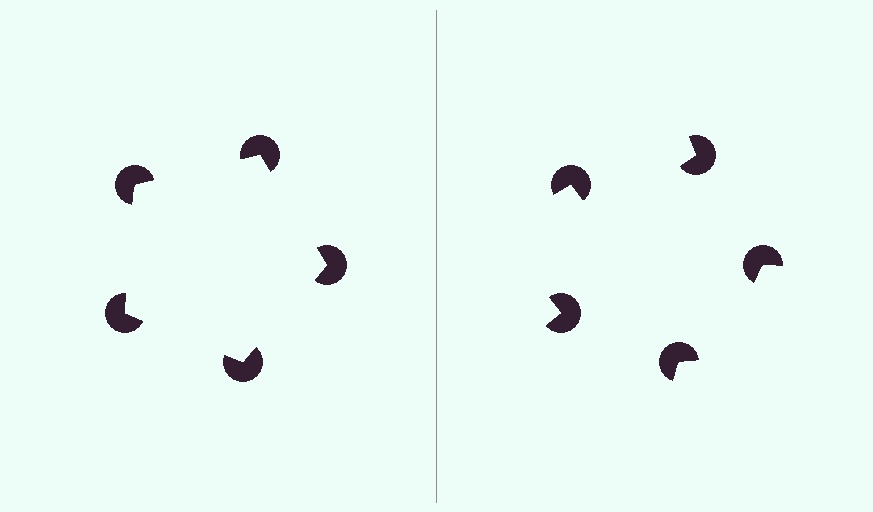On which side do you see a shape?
An illusory pentagon appears on the left side. On the right side the wedge cuts are rotated, so no coherent shape forms.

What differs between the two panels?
The pac-man discs are positioned identically on both sides; only the wedge orientations differ. On the left they align to a pentagon; on the right they are misaligned.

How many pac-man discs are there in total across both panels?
10 — 5 on each side.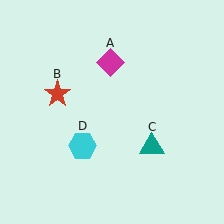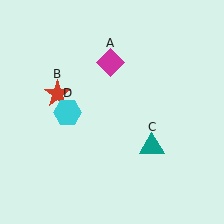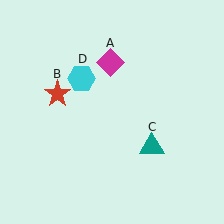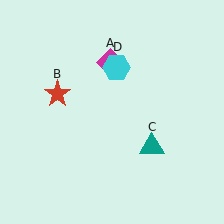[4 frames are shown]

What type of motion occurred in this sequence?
The cyan hexagon (object D) rotated clockwise around the center of the scene.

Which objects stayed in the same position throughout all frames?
Magenta diamond (object A) and red star (object B) and teal triangle (object C) remained stationary.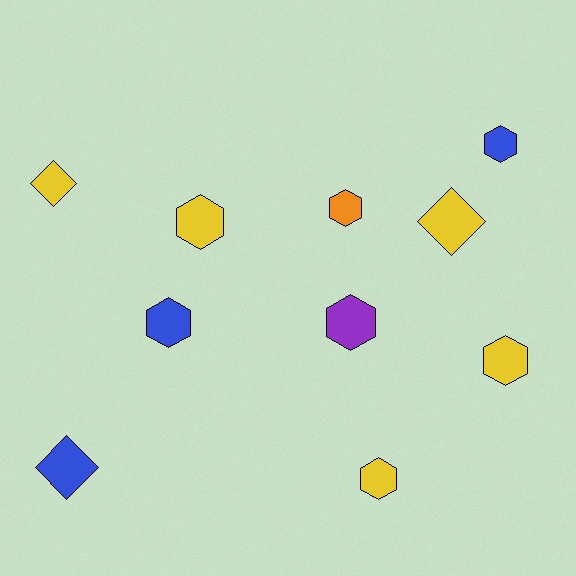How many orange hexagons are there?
There is 1 orange hexagon.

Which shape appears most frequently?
Hexagon, with 7 objects.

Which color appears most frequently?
Yellow, with 5 objects.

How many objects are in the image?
There are 10 objects.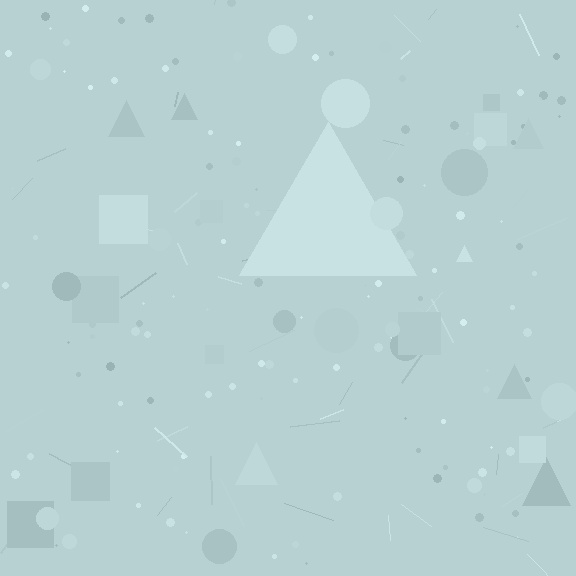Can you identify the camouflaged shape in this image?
The camouflaged shape is a triangle.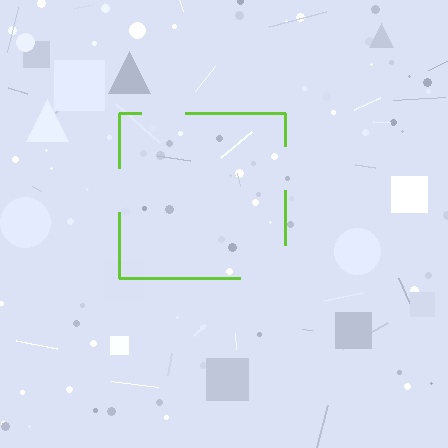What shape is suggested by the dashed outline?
The dashed outline suggests a square.